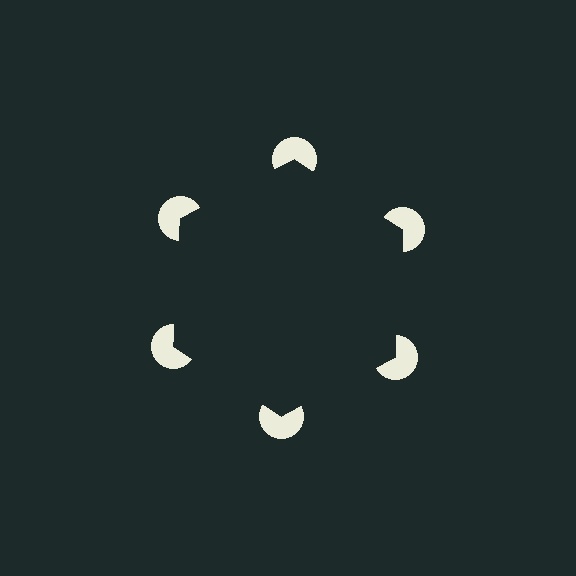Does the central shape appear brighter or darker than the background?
It typically appears slightly darker than the background, even though no actual brightness change is drawn.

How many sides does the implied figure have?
6 sides.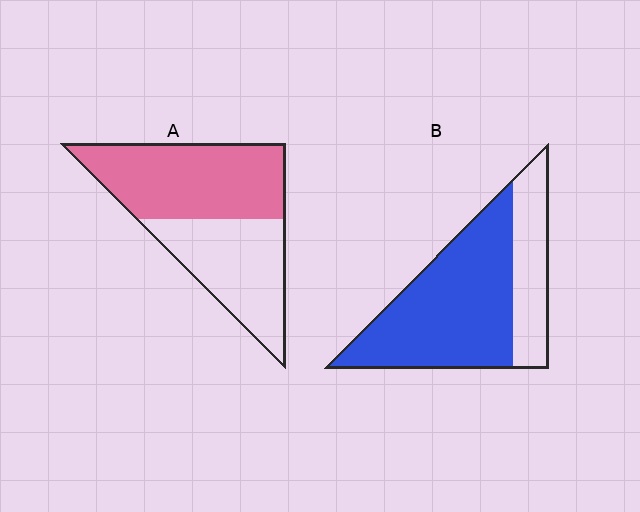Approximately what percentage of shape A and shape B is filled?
A is approximately 55% and B is approximately 70%.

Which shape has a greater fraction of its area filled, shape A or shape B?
Shape B.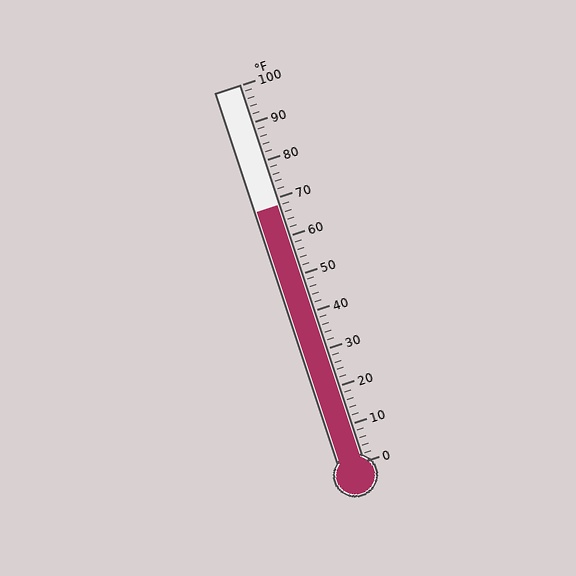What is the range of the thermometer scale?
The thermometer scale ranges from 0°F to 100°F.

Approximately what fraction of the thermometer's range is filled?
The thermometer is filled to approximately 70% of its range.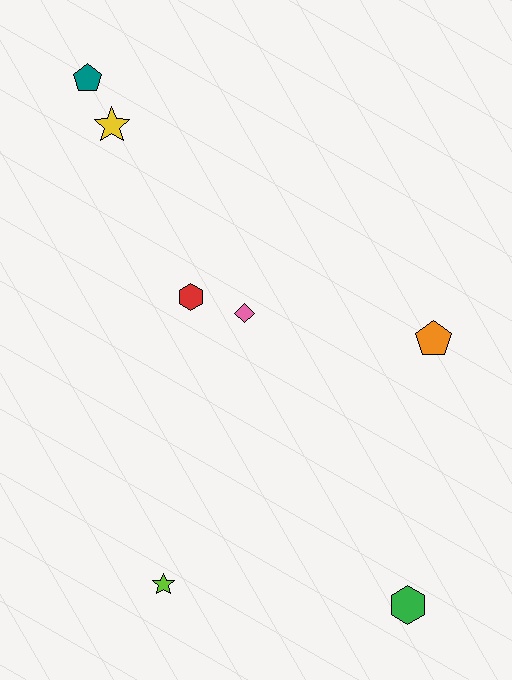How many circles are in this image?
There are no circles.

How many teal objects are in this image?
There is 1 teal object.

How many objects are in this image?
There are 7 objects.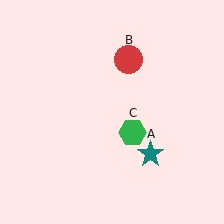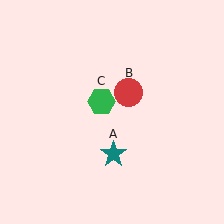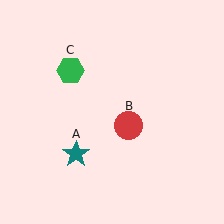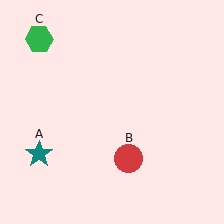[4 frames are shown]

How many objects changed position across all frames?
3 objects changed position: teal star (object A), red circle (object B), green hexagon (object C).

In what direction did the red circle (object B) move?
The red circle (object B) moved down.